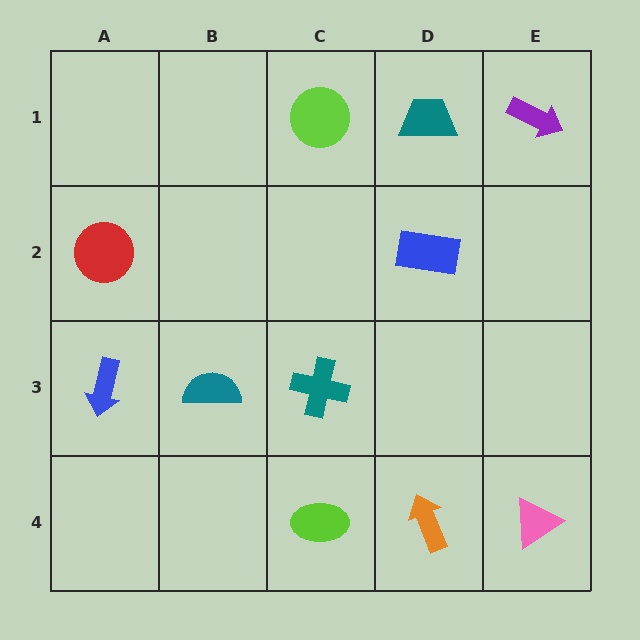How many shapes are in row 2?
2 shapes.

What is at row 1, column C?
A lime circle.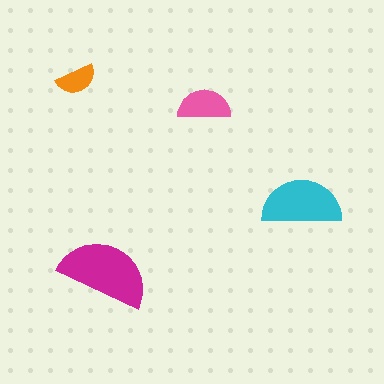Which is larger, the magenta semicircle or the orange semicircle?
The magenta one.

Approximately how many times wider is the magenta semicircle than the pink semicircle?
About 1.5 times wider.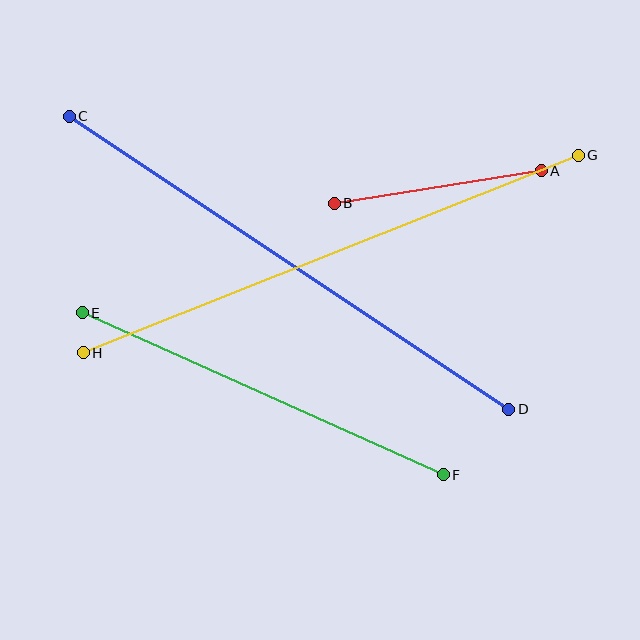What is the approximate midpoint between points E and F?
The midpoint is at approximately (263, 394) pixels.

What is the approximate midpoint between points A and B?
The midpoint is at approximately (438, 187) pixels.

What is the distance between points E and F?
The distance is approximately 396 pixels.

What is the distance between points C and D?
The distance is approximately 528 pixels.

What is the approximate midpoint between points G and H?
The midpoint is at approximately (331, 254) pixels.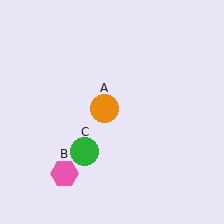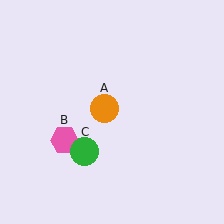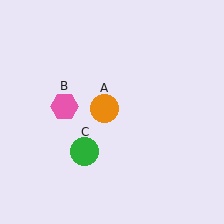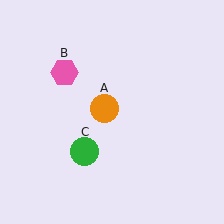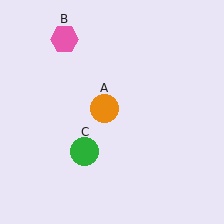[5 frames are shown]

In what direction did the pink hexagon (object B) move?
The pink hexagon (object B) moved up.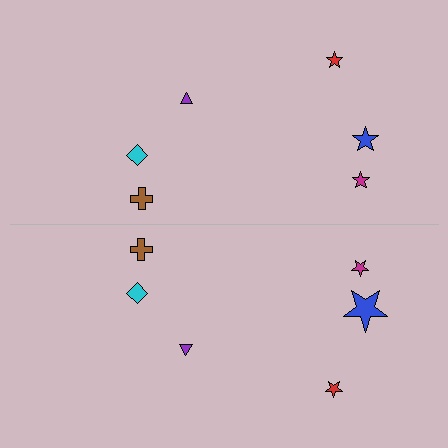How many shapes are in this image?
There are 12 shapes in this image.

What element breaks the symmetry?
The blue star on the bottom side has a different size than its mirror counterpart.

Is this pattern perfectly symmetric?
No, the pattern is not perfectly symmetric. The blue star on the bottom side has a different size than its mirror counterpart.